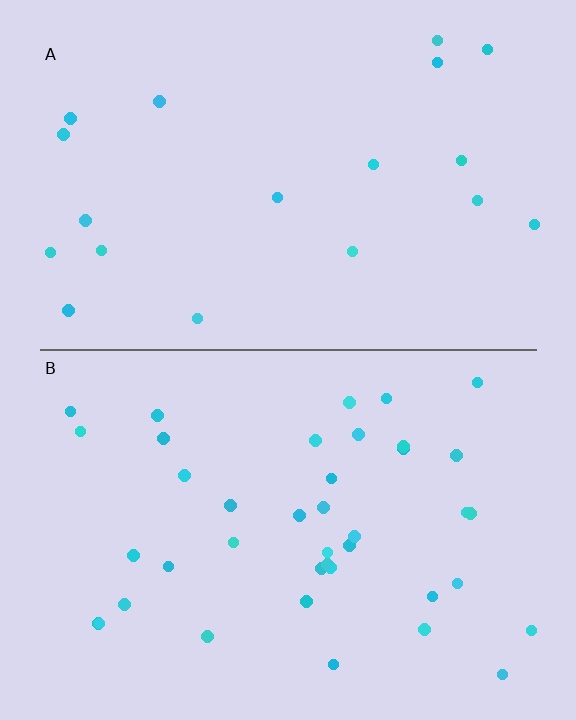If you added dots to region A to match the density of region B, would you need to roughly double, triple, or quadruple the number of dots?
Approximately double.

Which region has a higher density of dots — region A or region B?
B (the bottom).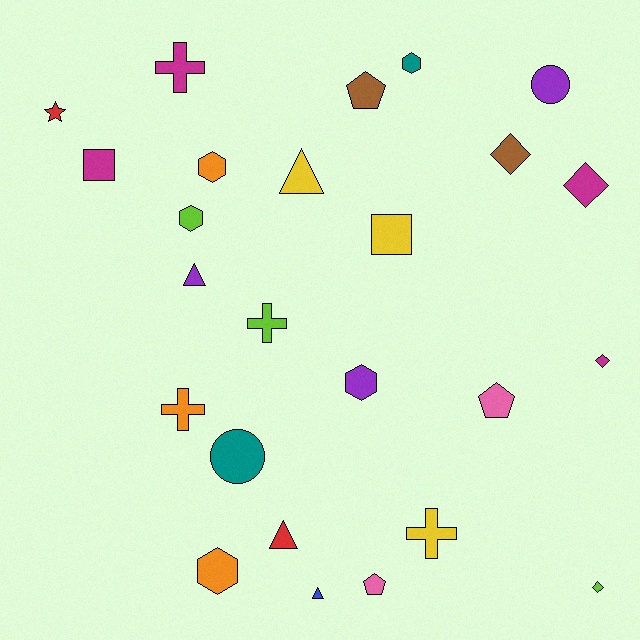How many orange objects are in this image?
There are 3 orange objects.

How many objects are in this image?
There are 25 objects.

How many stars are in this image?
There is 1 star.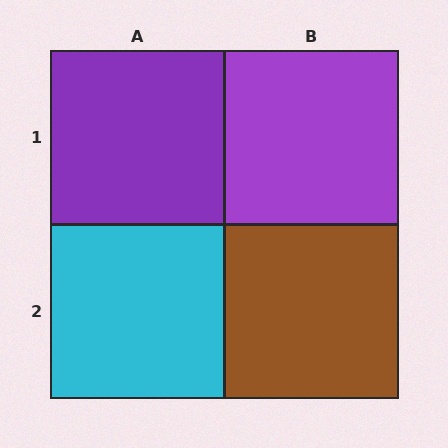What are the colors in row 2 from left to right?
Cyan, brown.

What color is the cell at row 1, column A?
Purple.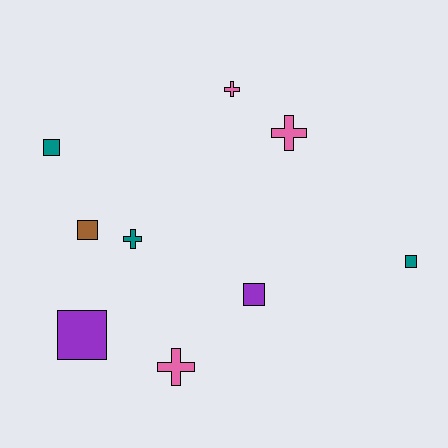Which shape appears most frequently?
Square, with 5 objects.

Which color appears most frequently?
Teal, with 3 objects.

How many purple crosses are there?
There are no purple crosses.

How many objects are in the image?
There are 9 objects.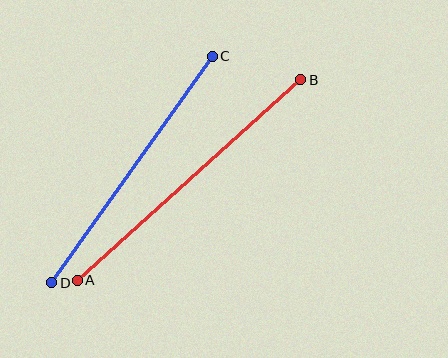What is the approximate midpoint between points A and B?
The midpoint is at approximately (189, 180) pixels.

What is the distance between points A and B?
The distance is approximately 300 pixels.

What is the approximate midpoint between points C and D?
The midpoint is at approximately (132, 169) pixels.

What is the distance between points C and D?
The distance is approximately 278 pixels.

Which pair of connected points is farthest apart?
Points A and B are farthest apart.